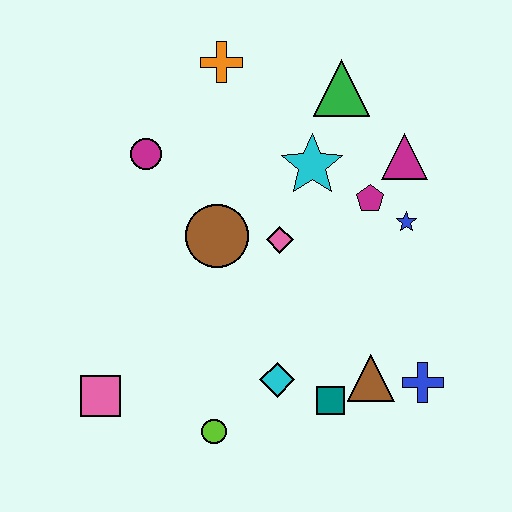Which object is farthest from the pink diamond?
The pink square is farthest from the pink diamond.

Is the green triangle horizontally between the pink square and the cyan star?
No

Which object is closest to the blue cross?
The brown triangle is closest to the blue cross.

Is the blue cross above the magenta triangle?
No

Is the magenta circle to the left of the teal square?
Yes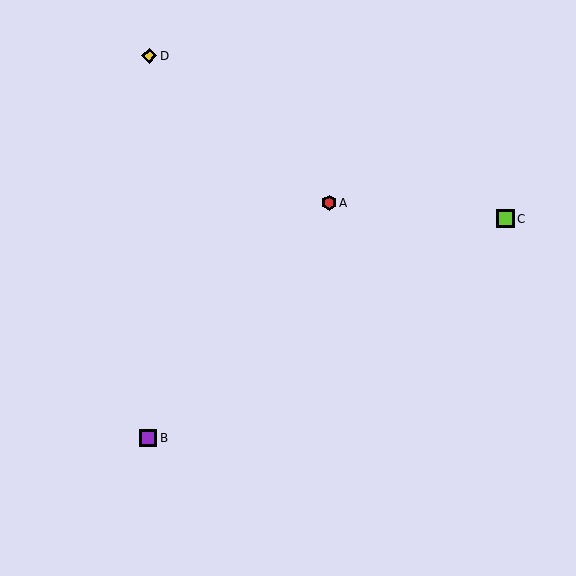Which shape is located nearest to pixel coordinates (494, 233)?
The lime square (labeled C) at (505, 219) is nearest to that location.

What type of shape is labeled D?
Shape D is a yellow diamond.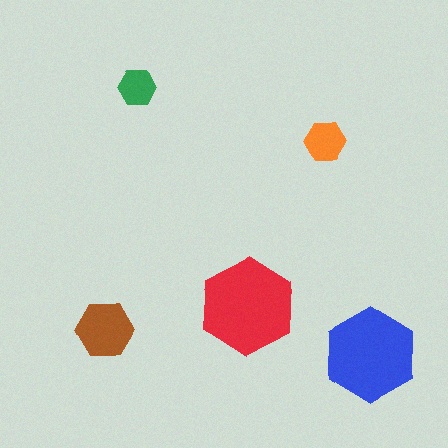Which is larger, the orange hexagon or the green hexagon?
The orange one.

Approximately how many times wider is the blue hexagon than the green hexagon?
About 2.5 times wider.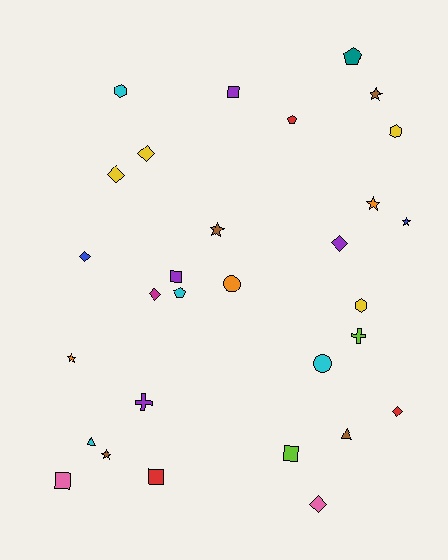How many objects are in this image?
There are 30 objects.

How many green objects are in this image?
There are no green objects.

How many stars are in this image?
There are 6 stars.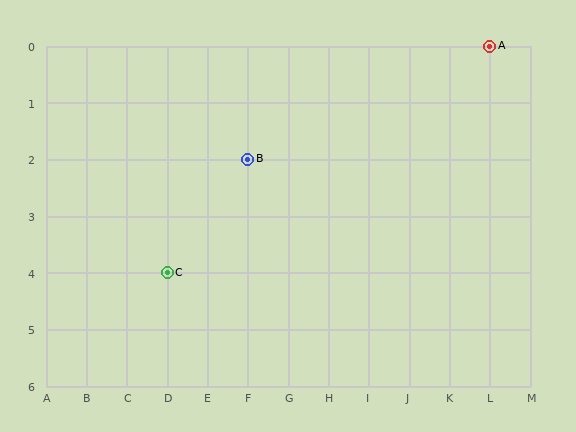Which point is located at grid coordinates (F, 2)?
Point B is at (F, 2).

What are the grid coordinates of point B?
Point B is at grid coordinates (F, 2).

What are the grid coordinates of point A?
Point A is at grid coordinates (L, 0).